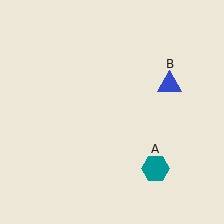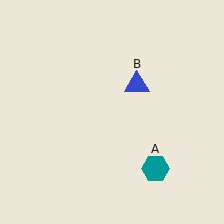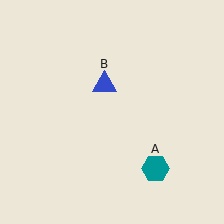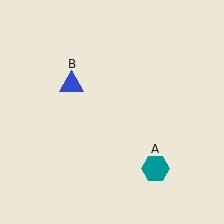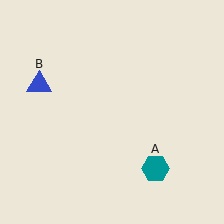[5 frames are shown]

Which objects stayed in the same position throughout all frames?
Teal hexagon (object A) remained stationary.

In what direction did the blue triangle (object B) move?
The blue triangle (object B) moved left.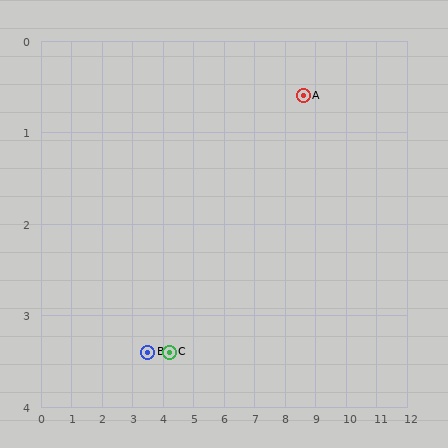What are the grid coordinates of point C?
Point C is at approximately (4.2, 3.4).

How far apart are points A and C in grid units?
Points A and C are about 5.2 grid units apart.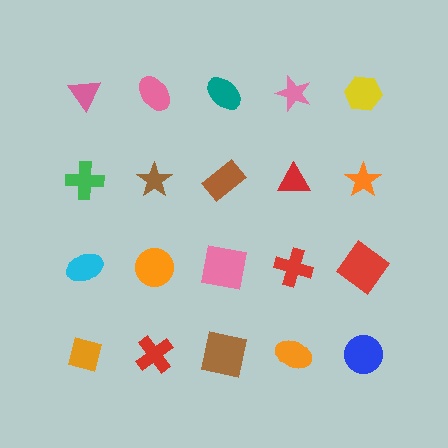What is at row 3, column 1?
A cyan ellipse.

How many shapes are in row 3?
5 shapes.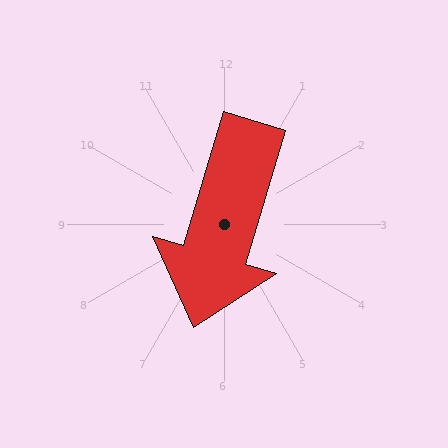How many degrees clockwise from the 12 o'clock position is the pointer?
Approximately 197 degrees.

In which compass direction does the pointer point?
South.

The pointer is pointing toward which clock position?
Roughly 7 o'clock.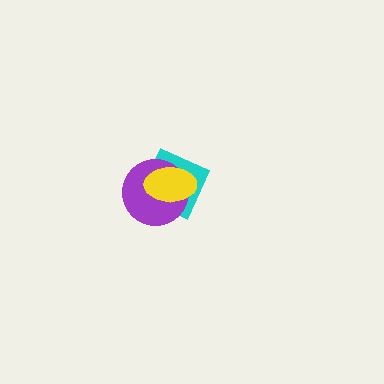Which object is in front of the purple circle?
The yellow ellipse is in front of the purple circle.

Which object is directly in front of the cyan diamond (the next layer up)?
The purple circle is directly in front of the cyan diamond.